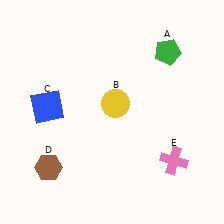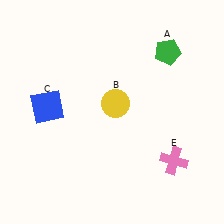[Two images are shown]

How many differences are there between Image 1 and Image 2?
There is 1 difference between the two images.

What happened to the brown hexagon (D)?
The brown hexagon (D) was removed in Image 2. It was in the bottom-left area of Image 1.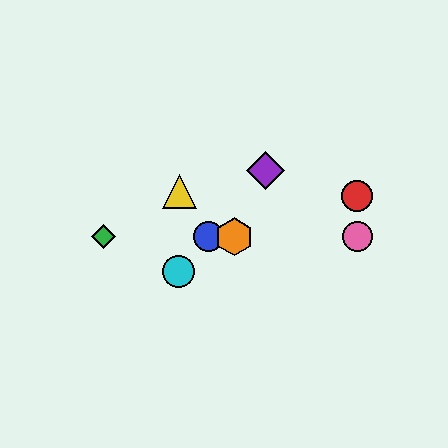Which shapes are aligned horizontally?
The blue circle, the green diamond, the orange hexagon, the pink circle are aligned horizontally.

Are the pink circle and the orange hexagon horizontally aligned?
Yes, both are at y≈237.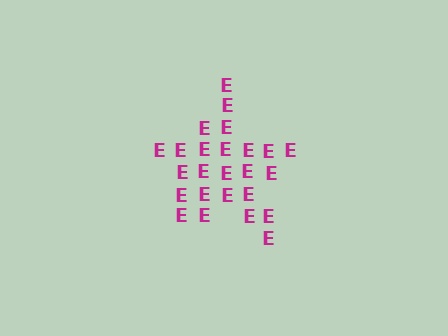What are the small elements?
The small elements are letter E's.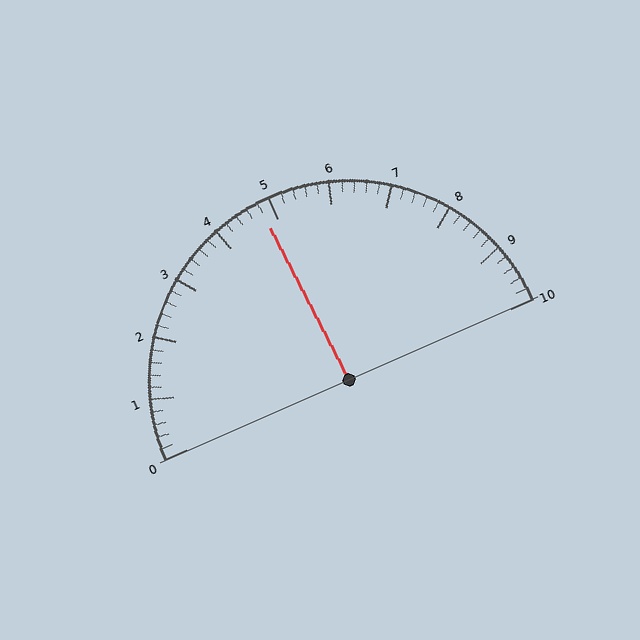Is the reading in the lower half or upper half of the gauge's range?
The reading is in the lower half of the range (0 to 10).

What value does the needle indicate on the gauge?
The needle indicates approximately 4.8.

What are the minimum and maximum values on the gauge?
The gauge ranges from 0 to 10.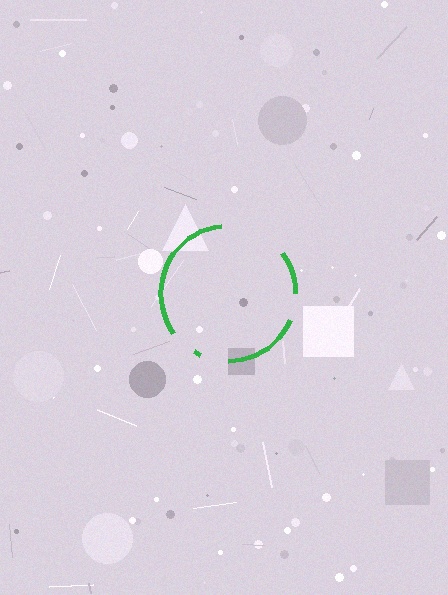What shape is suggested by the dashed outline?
The dashed outline suggests a circle.